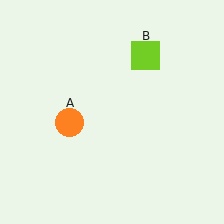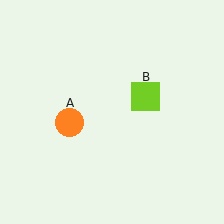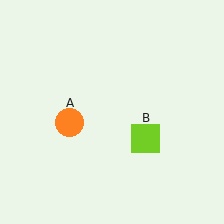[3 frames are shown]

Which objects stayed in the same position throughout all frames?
Orange circle (object A) remained stationary.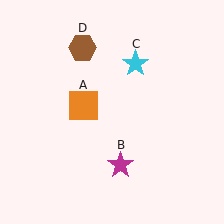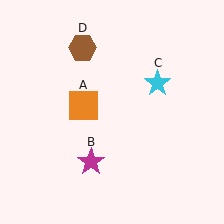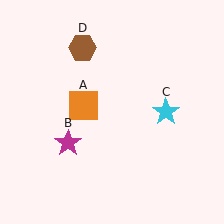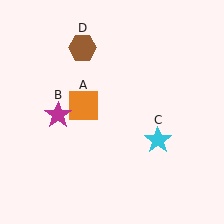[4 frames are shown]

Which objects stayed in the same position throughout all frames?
Orange square (object A) and brown hexagon (object D) remained stationary.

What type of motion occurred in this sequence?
The magenta star (object B), cyan star (object C) rotated clockwise around the center of the scene.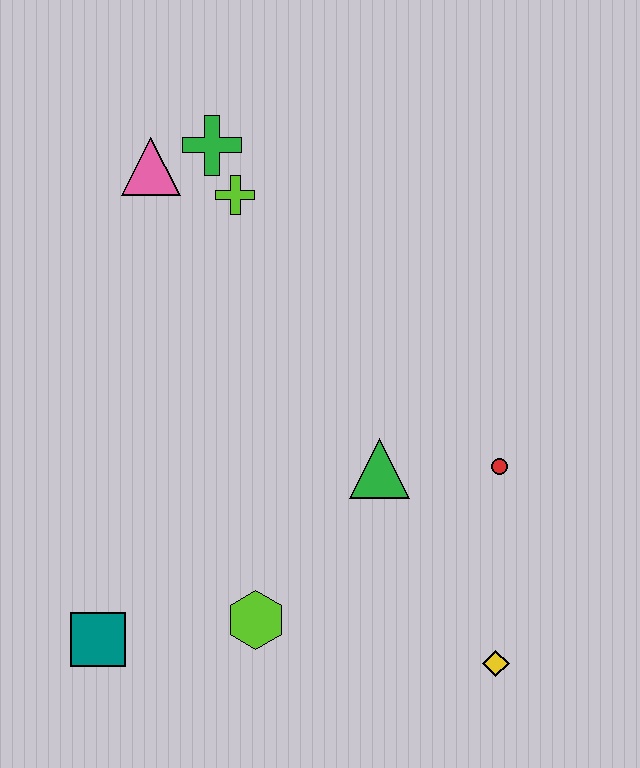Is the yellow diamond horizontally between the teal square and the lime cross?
No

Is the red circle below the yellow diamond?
No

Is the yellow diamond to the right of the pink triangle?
Yes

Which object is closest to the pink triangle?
The green cross is closest to the pink triangle.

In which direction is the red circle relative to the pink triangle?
The red circle is to the right of the pink triangle.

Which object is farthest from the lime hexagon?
The green cross is farthest from the lime hexagon.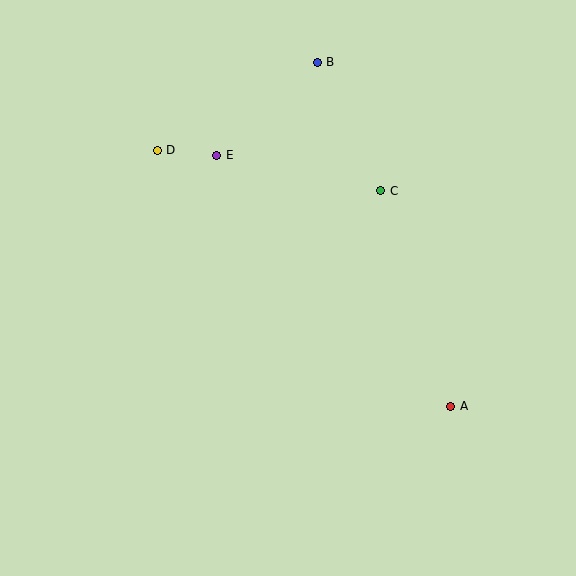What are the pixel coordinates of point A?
Point A is at (451, 406).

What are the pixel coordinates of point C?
Point C is at (381, 191).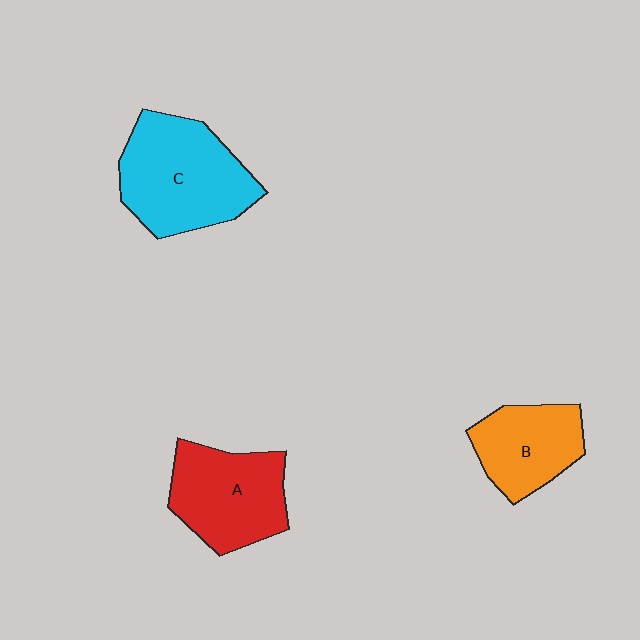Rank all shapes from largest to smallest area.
From largest to smallest: C (cyan), A (red), B (orange).